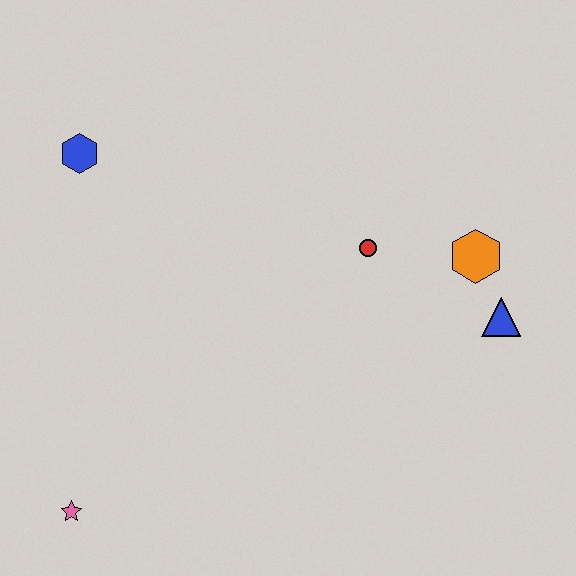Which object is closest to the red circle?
The orange hexagon is closest to the red circle.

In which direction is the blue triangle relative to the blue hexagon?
The blue triangle is to the right of the blue hexagon.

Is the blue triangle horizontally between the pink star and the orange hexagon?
No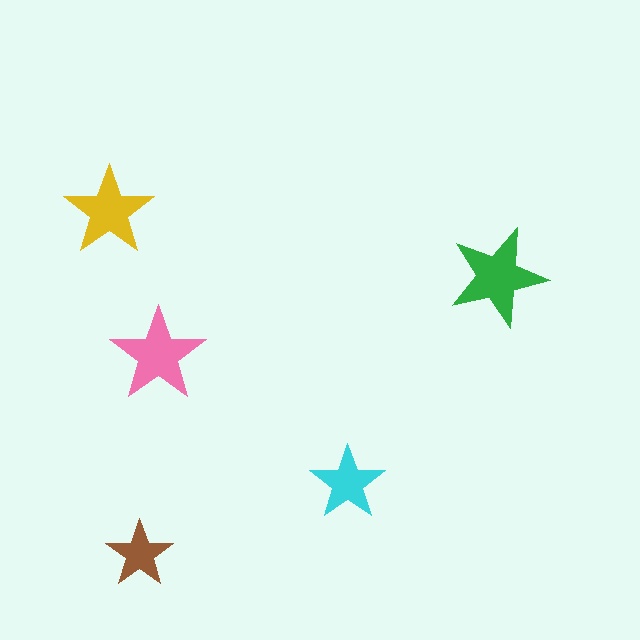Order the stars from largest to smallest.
the green one, the pink one, the yellow one, the cyan one, the brown one.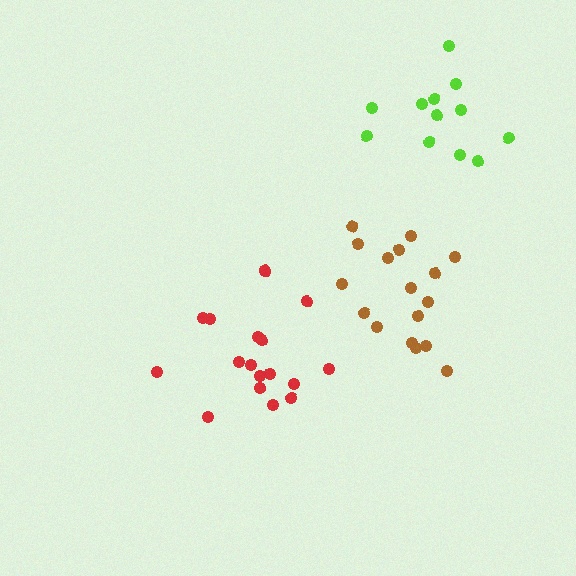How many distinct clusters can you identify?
There are 3 distinct clusters.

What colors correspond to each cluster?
The clusters are colored: lime, brown, red.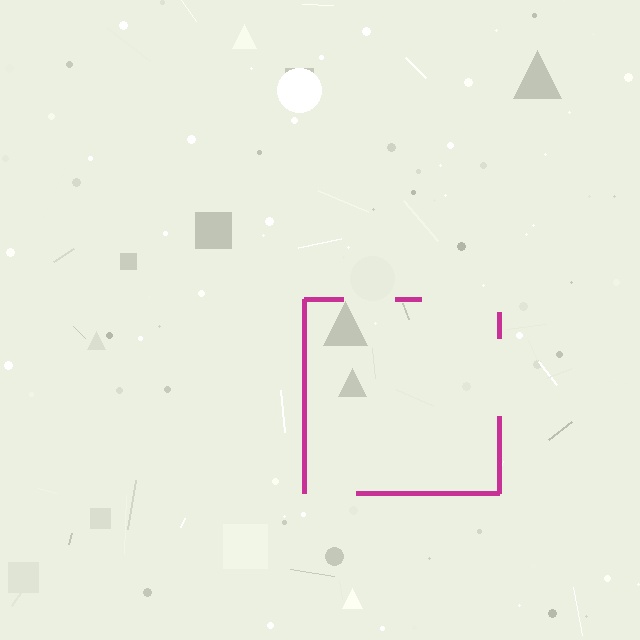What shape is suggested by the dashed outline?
The dashed outline suggests a square.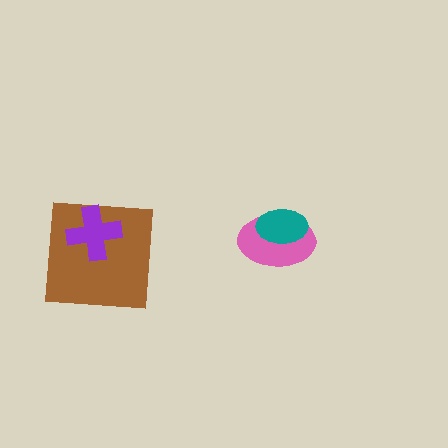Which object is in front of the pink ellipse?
The teal ellipse is in front of the pink ellipse.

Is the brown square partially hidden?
Yes, it is partially covered by another shape.